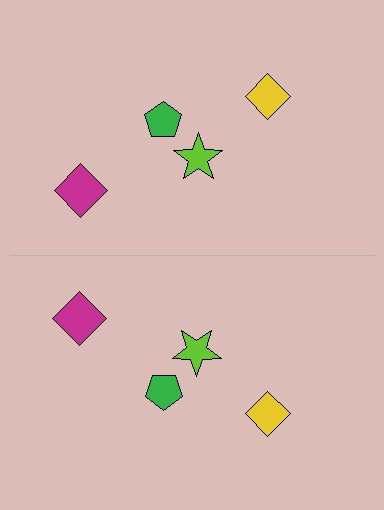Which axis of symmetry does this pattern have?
The pattern has a horizontal axis of symmetry running through the center of the image.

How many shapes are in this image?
There are 8 shapes in this image.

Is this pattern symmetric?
Yes, this pattern has bilateral (reflection) symmetry.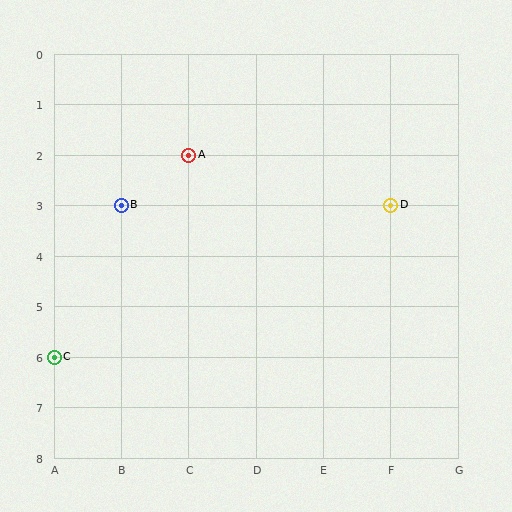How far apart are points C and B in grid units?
Points C and B are 1 column and 3 rows apart (about 3.2 grid units diagonally).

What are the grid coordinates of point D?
Point D is at grid coordinates (F, 3).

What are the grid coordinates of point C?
Point C is at grid coordinates (A, 6).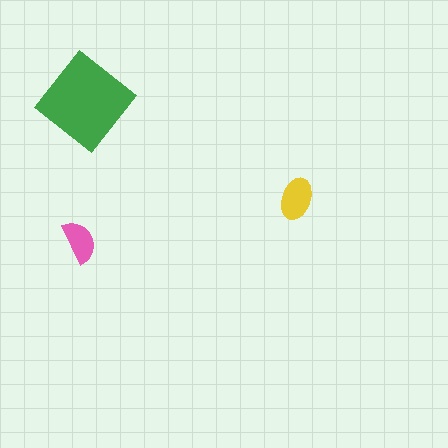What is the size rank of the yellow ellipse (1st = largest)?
2nd.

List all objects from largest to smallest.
The green diamond, the yellow ellipse, the pink semicircle.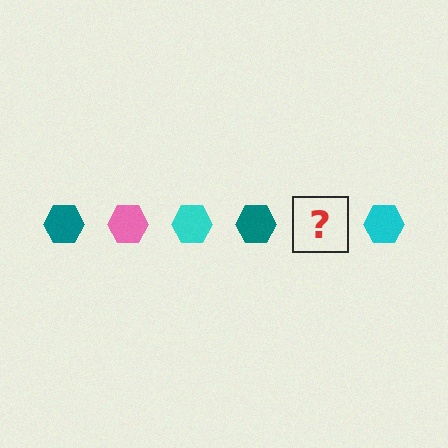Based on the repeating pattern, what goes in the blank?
The blank should be a pink hexagon.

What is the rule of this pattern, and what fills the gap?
The rule is that the pattern cycles through teal, pink, cyan hexagons. The gap should be filled with a pink hexagon.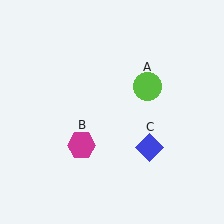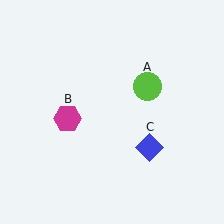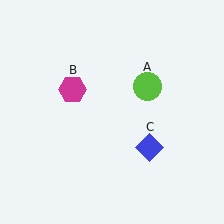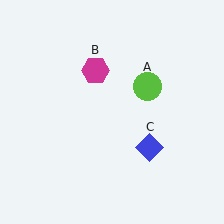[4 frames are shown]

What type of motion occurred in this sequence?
The magenta hexagon (object B) rotated clockwise around the center of the scene.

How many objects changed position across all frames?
1 object changed position: magenta hexagon (object B).